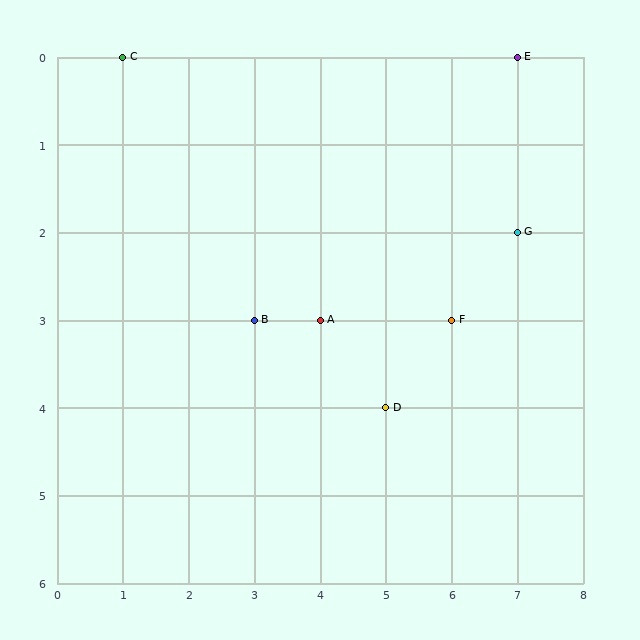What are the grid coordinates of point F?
Point F is at grid coordinates (6, 3).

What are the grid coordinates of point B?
Point B is at grid coordinates (3, 3).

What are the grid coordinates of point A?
Point A is at grid coordinates (4, 3).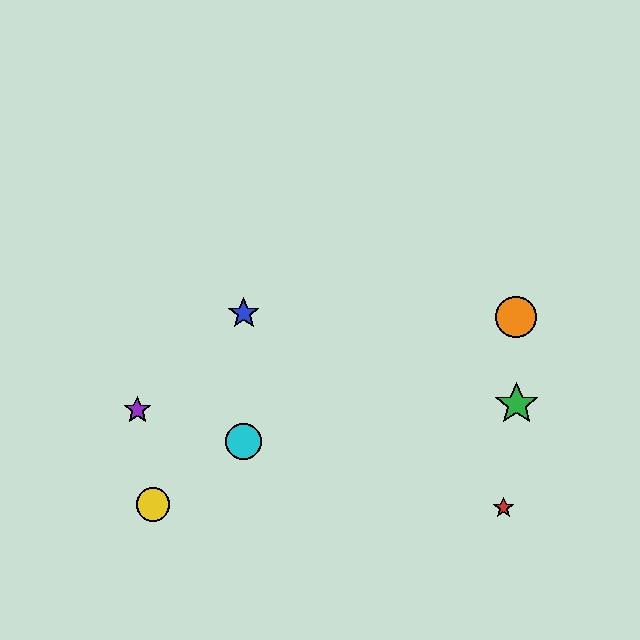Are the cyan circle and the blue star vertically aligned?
Yes, both are at x≈244.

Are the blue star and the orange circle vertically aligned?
No, the blue star is at x≈244 and the orange circle is at x≈516.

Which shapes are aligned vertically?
The blue star, the cyan circle are aligned vertically.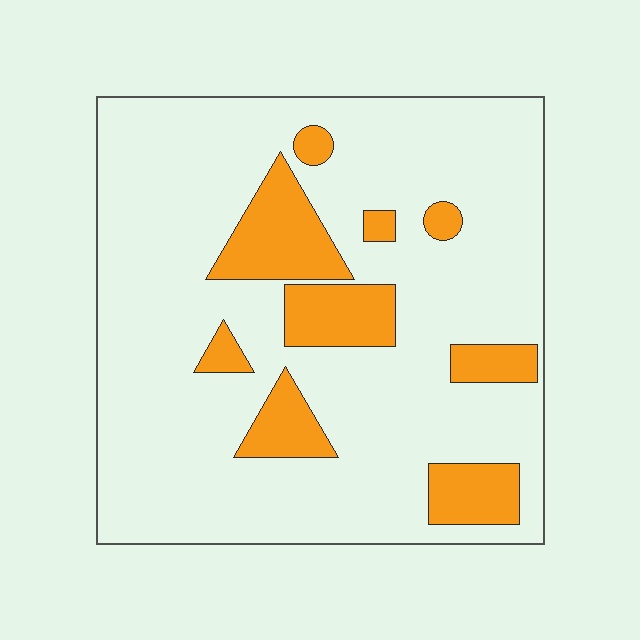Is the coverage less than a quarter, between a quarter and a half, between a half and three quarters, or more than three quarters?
Less than a quarter.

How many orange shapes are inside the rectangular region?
9.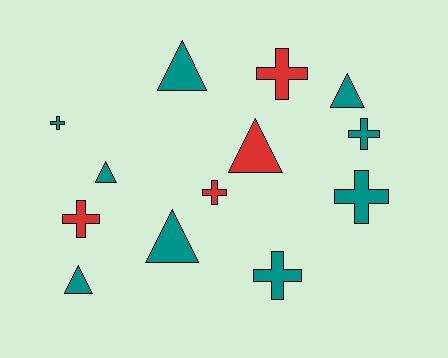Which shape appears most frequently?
Cross, with 7 objects.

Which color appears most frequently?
Teal, with 9 objects.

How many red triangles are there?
There is 1 red triangle.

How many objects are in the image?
There are 13 objects.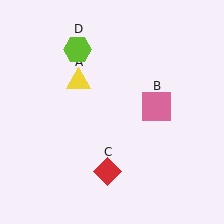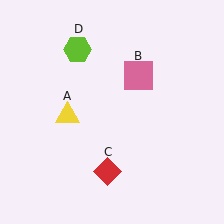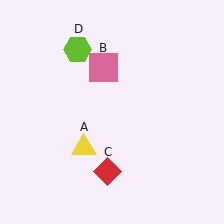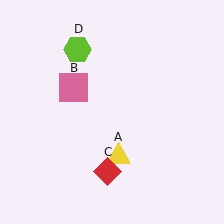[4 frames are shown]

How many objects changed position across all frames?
2 objects changed position: yellow triangle (object A), pink square (object B).